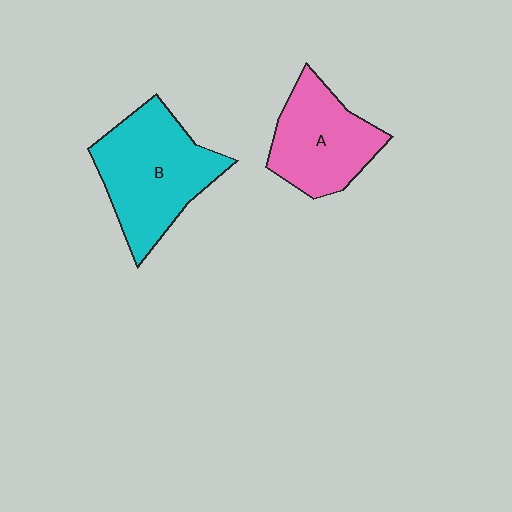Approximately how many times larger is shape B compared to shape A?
Approximately 1.3 times.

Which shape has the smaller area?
Shape A (pink).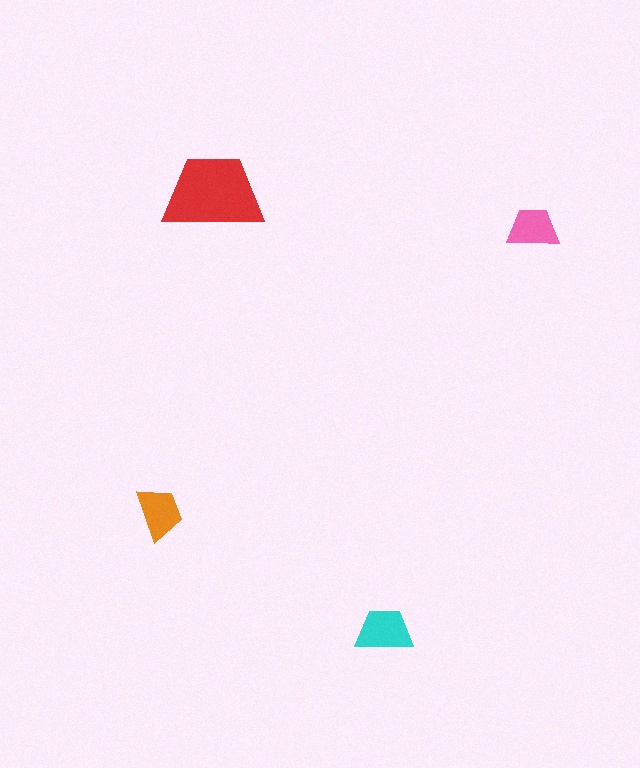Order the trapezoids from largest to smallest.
the red one, the cyan one, the orange one, the pink one.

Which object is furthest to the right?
The pink trapezoid is rightmost.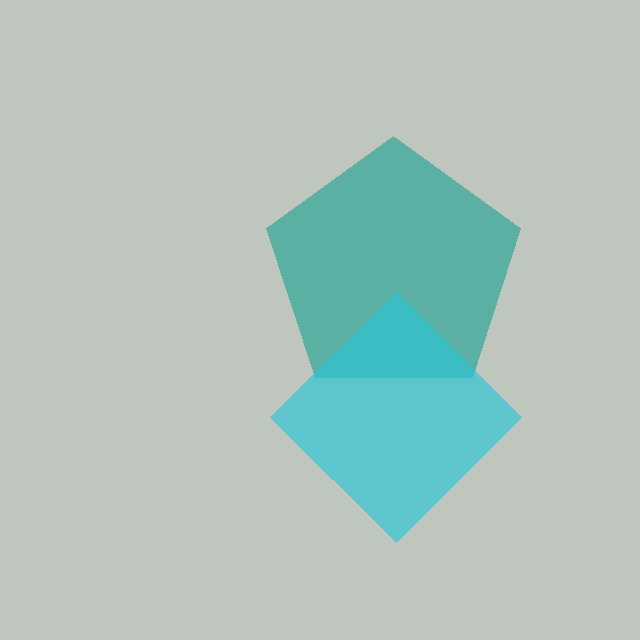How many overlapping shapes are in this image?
There are 2 overlapping shapes in the image.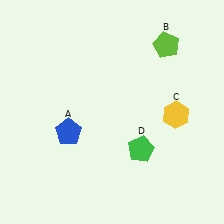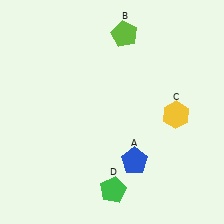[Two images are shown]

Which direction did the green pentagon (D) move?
The green pentagon (D) moved down.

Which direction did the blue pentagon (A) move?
The blue pentagon (A) moved right.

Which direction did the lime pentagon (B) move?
The lime pentagon (B) moved left.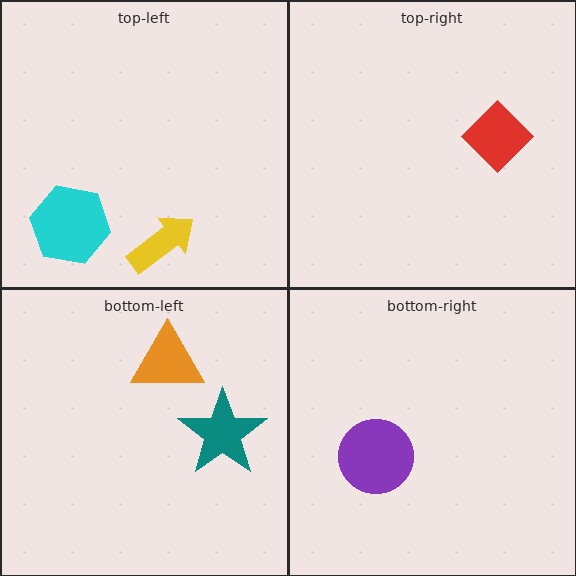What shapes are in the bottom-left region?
The teal star, the orange triangle.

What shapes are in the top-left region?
The yellow arrow, the cyan hexagon.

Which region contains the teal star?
The bottom-left region.